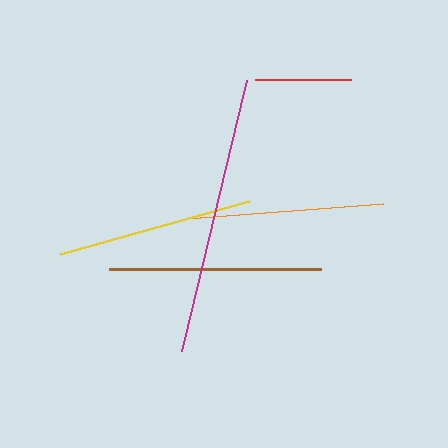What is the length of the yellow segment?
The yellow segment is approximately 196 pixels long.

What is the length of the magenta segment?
The magenta segment is approximately 279 pixels long.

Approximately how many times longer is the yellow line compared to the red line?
The yellow line is approximately 2.1 times the length of the red line.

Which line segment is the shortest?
The red line is the shortest at approximately 95 pixels.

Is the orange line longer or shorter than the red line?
The orange line is longer than the red line.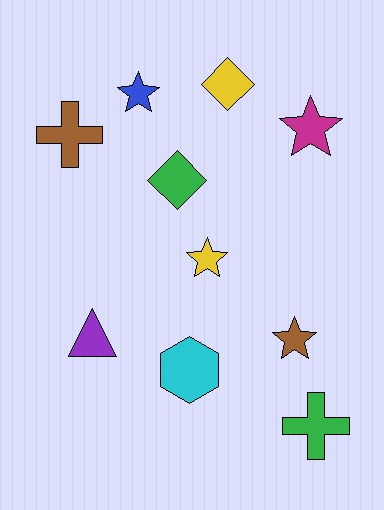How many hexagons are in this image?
There is 1 hexagon.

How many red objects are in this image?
There are no red objects.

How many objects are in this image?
There are 10 objects.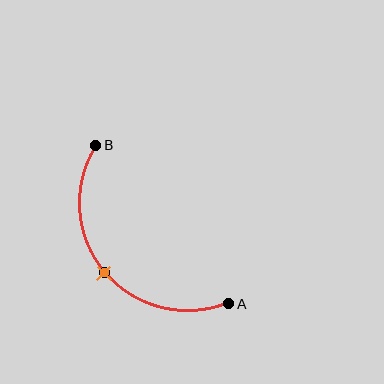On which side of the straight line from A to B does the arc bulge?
The arc bulges below and to the left of the straight line connecting A and B.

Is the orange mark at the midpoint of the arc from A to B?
Yes. The orange mark lies on the arc at equal arc-length from both A and B — it is the arc midpoint.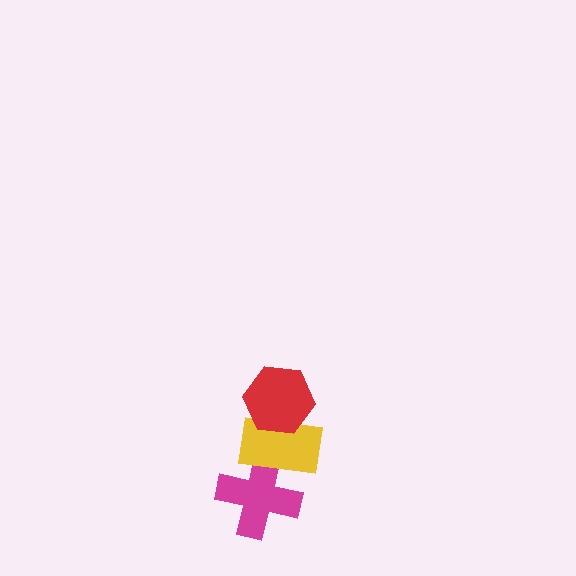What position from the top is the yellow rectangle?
The yellow rectangle is 2nd from the top.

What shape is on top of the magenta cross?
The yellow rectangle is on top of the magenta cross.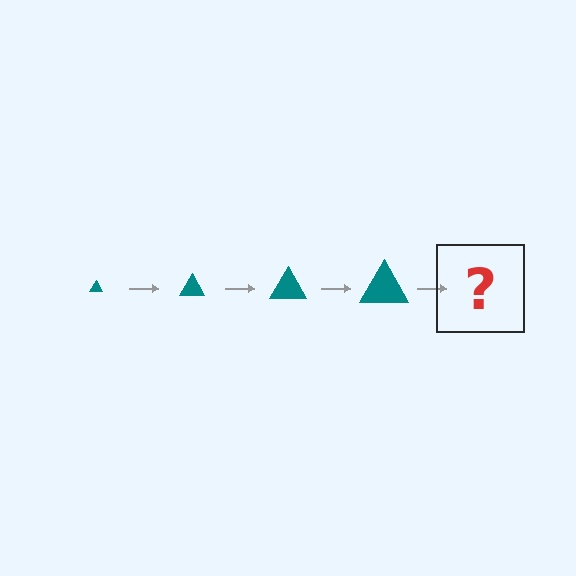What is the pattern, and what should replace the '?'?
The pattern is that the triangle gets progressively larger each step. The '?' should be a teal triangle, larger than the previous one.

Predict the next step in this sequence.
The next step is a teal triangle, larger than the previous one.